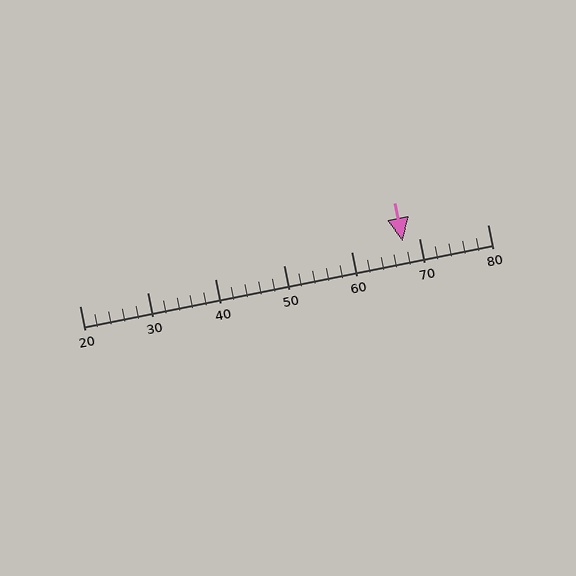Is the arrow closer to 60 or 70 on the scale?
The arrow is closer to 70.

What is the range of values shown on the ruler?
The ruler shows values from 20 to 80.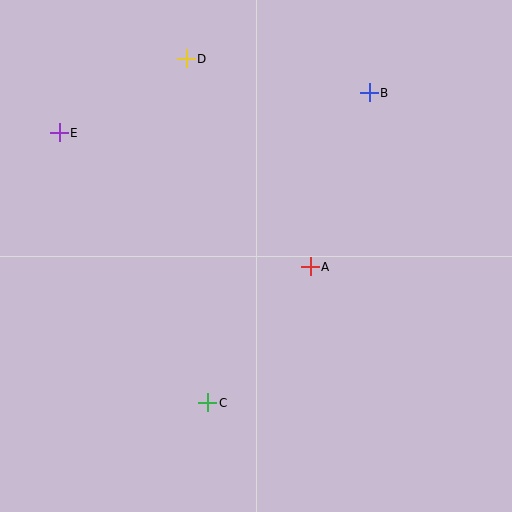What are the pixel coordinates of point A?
Point A is at (310, 267).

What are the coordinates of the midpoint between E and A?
The midpoint between E and A is at (185, 200).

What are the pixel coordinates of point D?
Point D is at (186, 59).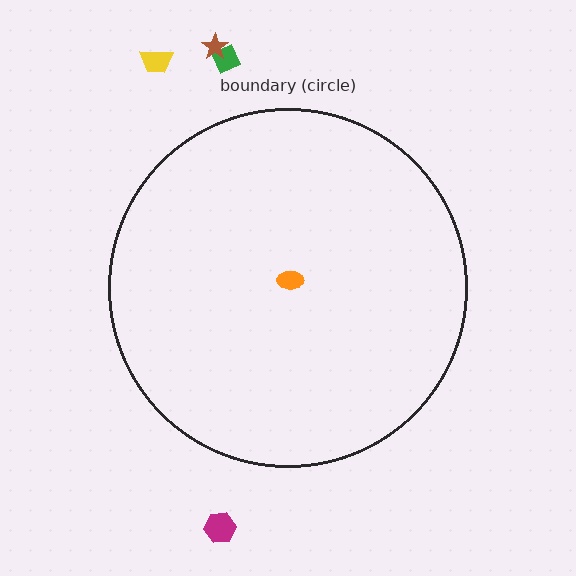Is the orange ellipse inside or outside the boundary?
Inside.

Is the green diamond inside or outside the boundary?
Outside.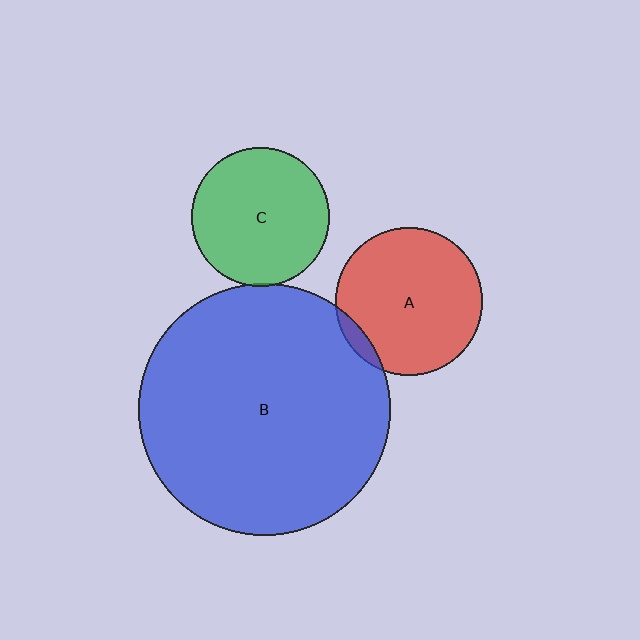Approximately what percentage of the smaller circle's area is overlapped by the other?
Approximately 5%.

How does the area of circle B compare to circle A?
Approximately 2.9 times.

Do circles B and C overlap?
Yes.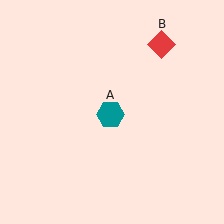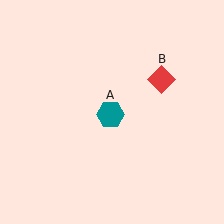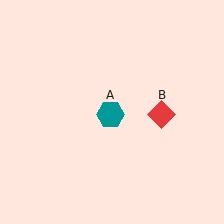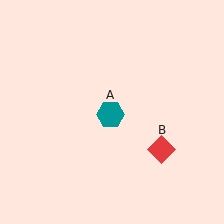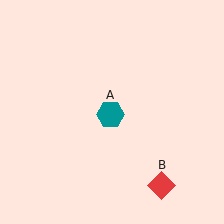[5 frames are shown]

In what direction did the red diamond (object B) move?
The red diamond (object B) moved down.